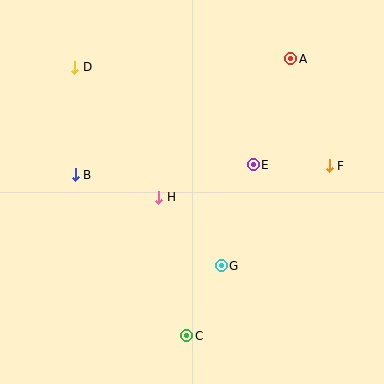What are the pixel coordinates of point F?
Point F is at (329, 166).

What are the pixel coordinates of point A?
Point A is at (291, 59).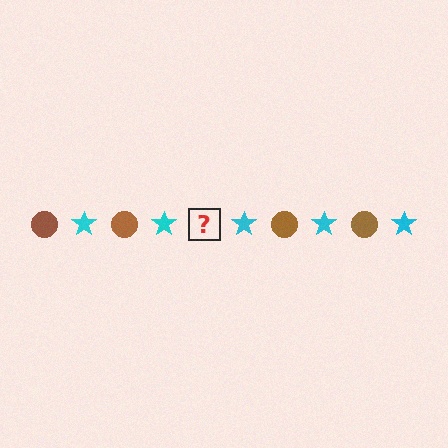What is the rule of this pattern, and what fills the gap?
The rule is that the pattern alternates between brown circle and cyan star. The gap should be filled with a brown circle.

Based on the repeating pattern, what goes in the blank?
The blank should be a brown circle.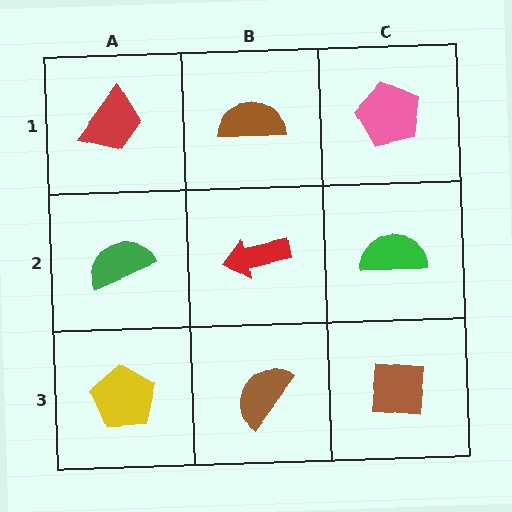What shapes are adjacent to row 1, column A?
A green semicircle (row 2, column A), a brown semicircle (row 1, column B).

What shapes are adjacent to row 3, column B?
A red arrow (row 2, column B), a yellow pentagon (row 3, column A), a brown square (row 3, column C).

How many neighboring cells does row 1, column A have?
2.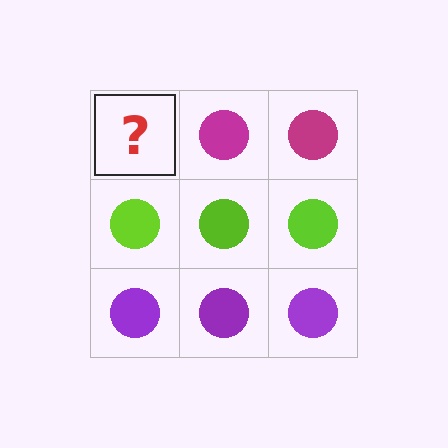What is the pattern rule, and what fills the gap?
The rule is that each row has a consistent color. The gap should be filled with a magenta circle.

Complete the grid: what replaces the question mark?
The question mark should be replaced with a magenta circle.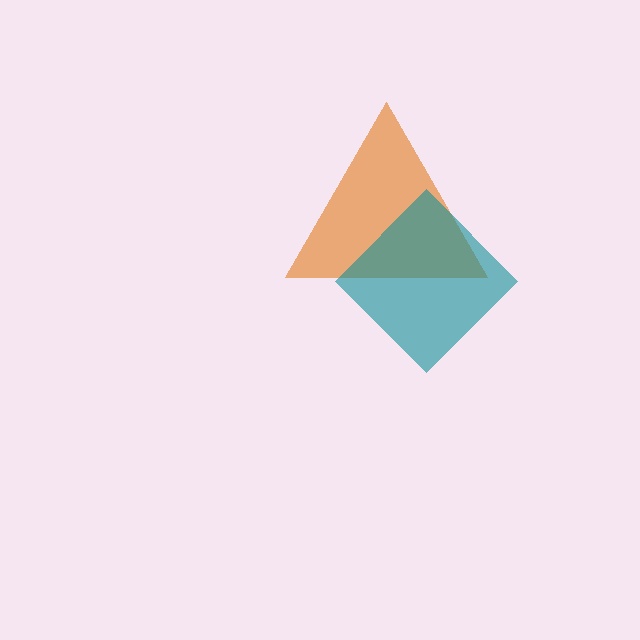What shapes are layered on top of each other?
The layered shapes are: an orange triangle, a teal diamond.